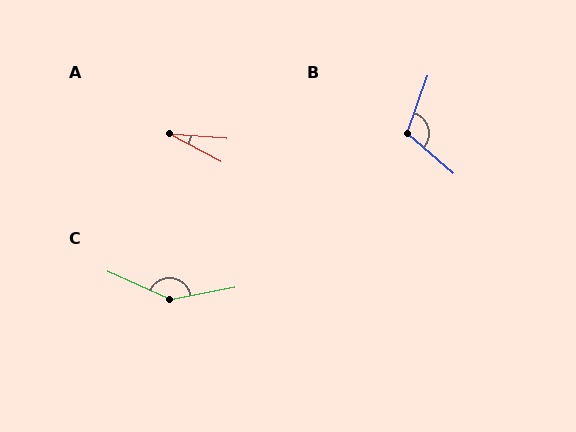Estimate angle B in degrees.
Approximately 111 degrees.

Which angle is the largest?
C, at approximately 145 degrees.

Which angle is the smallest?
A, at approximately 23 degrees.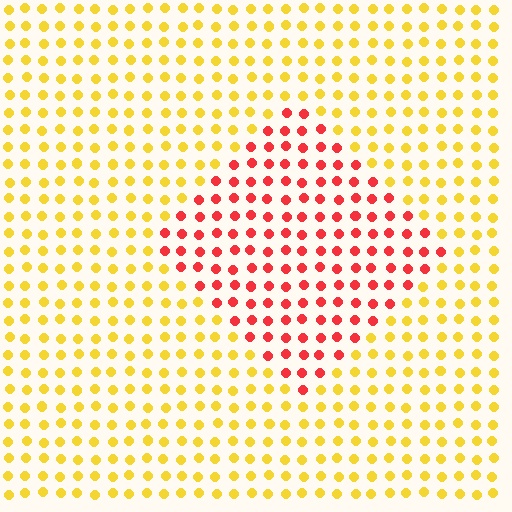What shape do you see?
I see a diamond.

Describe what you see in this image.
The image is filled with small yellow elements in a uniform arrangement. A diamond-shaped region is visible where the elements are tinted to a slightly different hue, forming a subtle color boundary.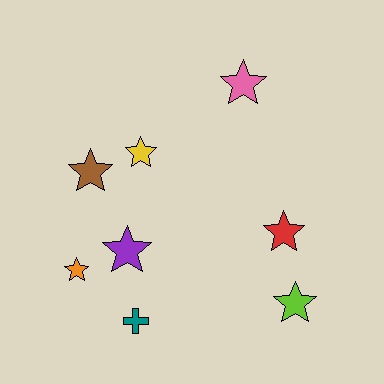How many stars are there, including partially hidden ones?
There are 7 stars.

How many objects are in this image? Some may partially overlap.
There are 8 objects.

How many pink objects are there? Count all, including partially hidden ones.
There is 1 pink object.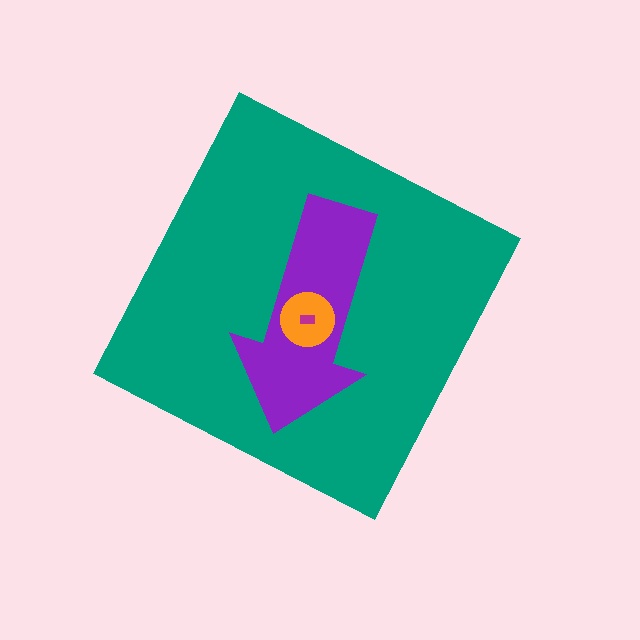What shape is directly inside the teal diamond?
The purple arrow.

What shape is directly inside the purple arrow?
The orange circle.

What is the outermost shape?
The teal diamond.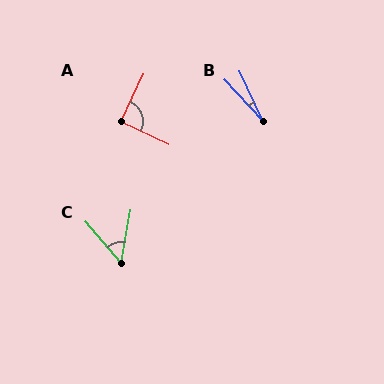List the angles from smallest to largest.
B (18°), C (51°), A (90°).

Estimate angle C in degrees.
Approximately 51 degrees.